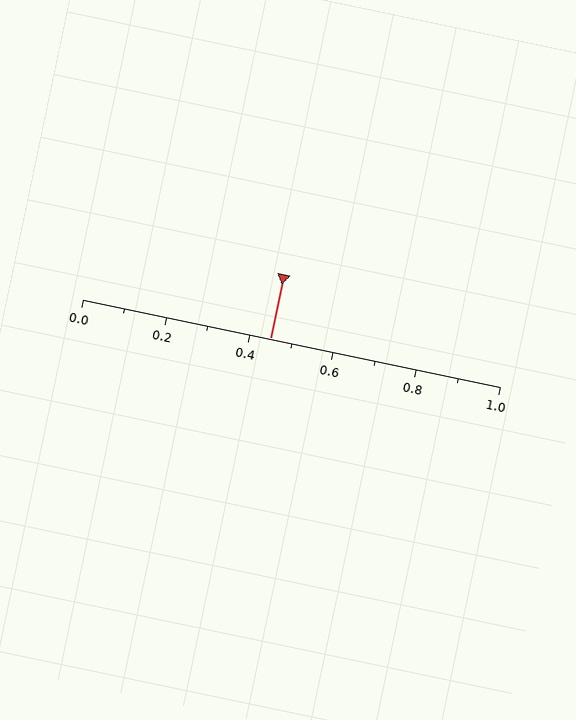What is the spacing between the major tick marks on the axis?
The major ticks are spaced 0.2 apart.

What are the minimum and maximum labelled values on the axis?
The axis runs from 0.0 to 1.0.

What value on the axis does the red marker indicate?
The marker indicates approximately 0.45.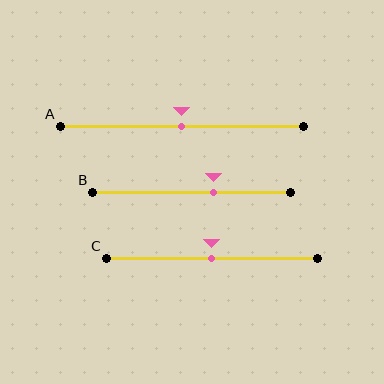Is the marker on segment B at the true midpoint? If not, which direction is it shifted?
No, the marker on segment B is shifted to the right by about 11% of the segment length.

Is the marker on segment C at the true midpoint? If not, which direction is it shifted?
Yes, the marker on segment C is at the true midpoint.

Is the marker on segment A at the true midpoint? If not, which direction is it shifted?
Yes, the marker on segment A is at the true midpoint.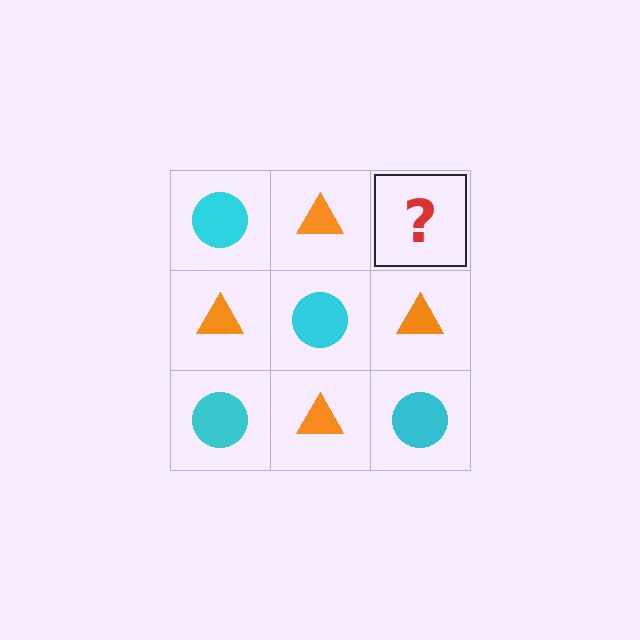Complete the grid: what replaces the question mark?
The question mark should be replaced with a cyan circle.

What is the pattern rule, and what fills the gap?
The rule is that it alternates cyan circle and orange triangle in a checkerboard pattern. The gap should be filled with a cyan circle.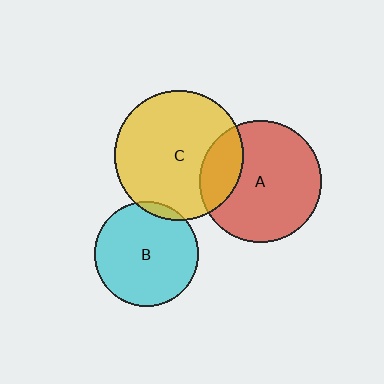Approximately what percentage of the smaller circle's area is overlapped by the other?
Approximately 20%.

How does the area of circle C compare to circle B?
Approximately 1.5 times.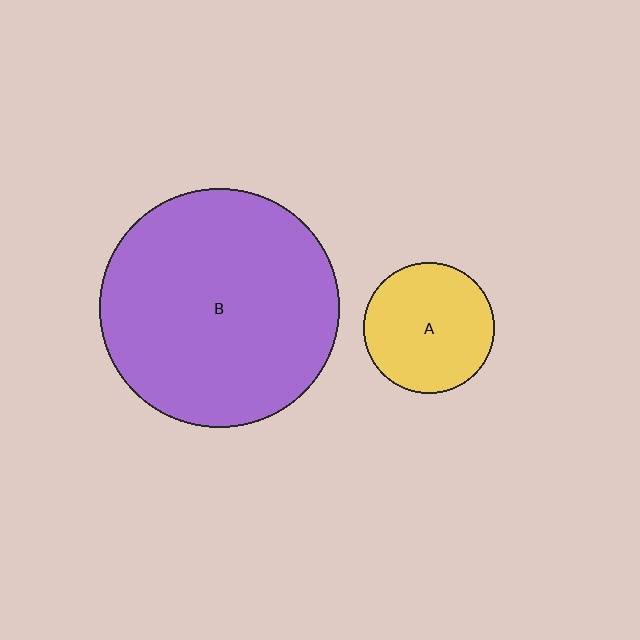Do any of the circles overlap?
No, none of the circles overlap.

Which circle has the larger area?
Circle B (purple).